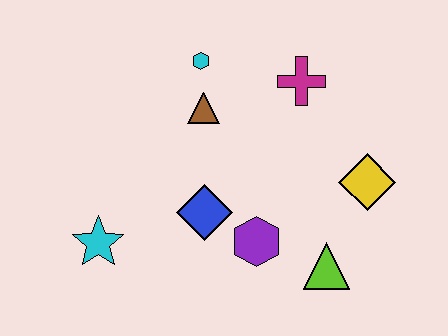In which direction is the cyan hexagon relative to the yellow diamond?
The cyan hexagon is to the left of the yellow diamond.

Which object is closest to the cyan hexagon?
The brown triangle is closest to the cyan hexagon.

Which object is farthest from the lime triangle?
The cyan hexagon is farthest from the lime triangle.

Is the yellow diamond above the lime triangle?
Yes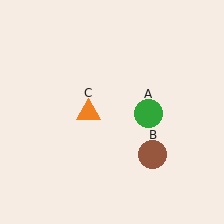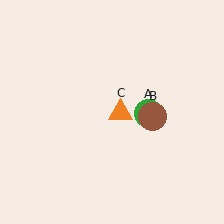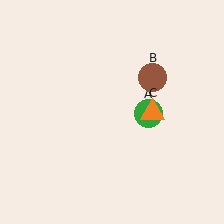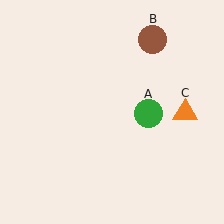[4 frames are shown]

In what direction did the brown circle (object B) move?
The brown circle (object B) moved up.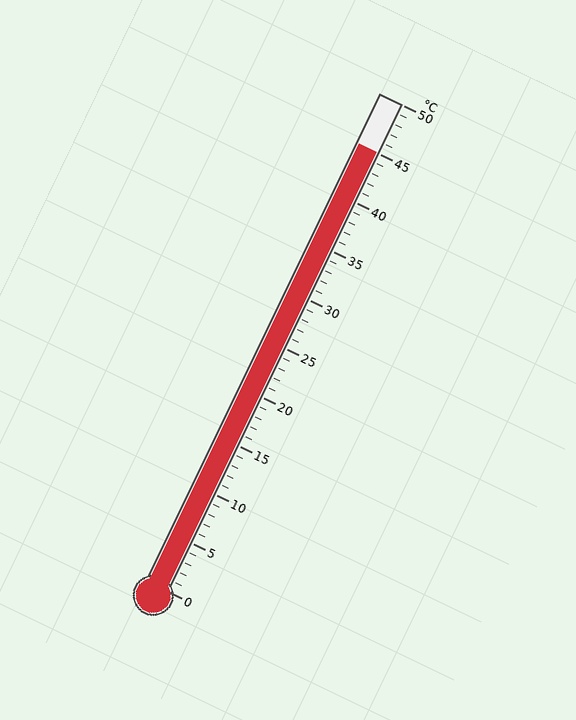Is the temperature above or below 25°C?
The temperature is above 25°C.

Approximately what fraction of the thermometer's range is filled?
The thermometer is filled to approximately 90% of its range.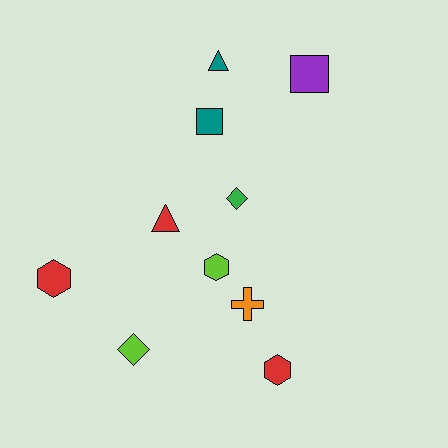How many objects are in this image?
There are 10 objects.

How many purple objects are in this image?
There is 1 purple object.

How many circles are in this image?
There are no circles.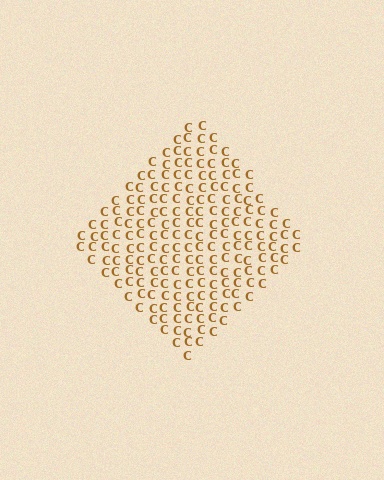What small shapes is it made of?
It is made of small letter C's.